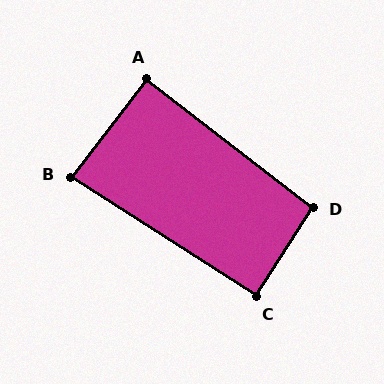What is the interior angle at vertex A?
Approximately 90 degrees (approximately right).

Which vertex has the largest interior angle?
D, at approximately 95 degrees.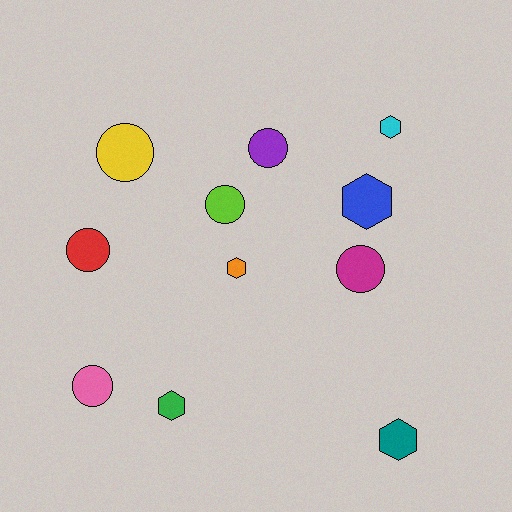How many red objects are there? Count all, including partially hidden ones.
There is 1 red object.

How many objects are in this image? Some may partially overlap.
There are 11 objects.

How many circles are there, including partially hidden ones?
There are 6 circles.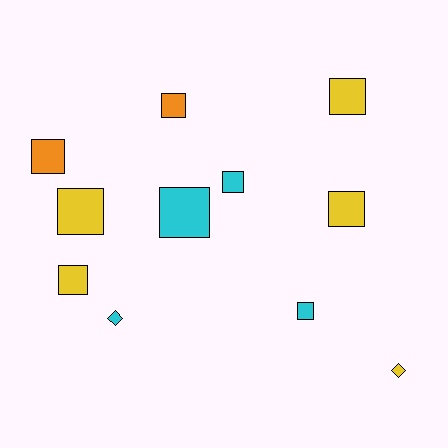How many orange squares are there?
There are 2 orange squares.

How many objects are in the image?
There are 11 objects.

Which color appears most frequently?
Yellow, with 5 objects.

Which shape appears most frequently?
Square, with 9 objects.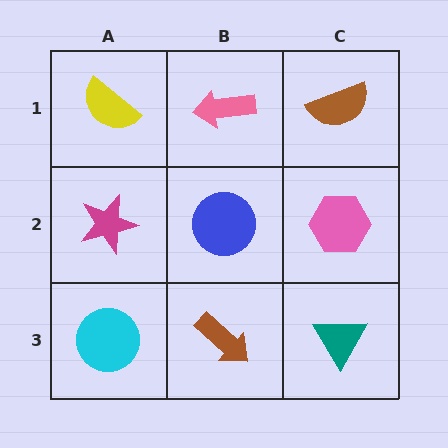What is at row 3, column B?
A brown arrow.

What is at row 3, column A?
A cyan circle.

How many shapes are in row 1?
3 shapes.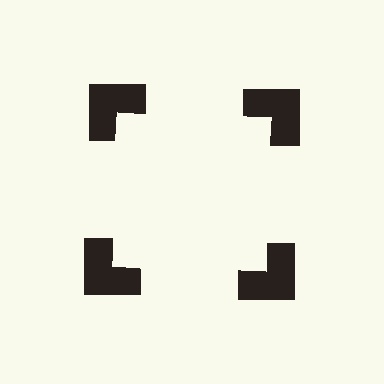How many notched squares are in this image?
There are 4 — one at each vertex of the illusory square.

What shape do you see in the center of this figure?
An illusory square — its edges are inferred from the aligned wedge cuts in the notched squares, not physically drawn.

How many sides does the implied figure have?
4 sides.